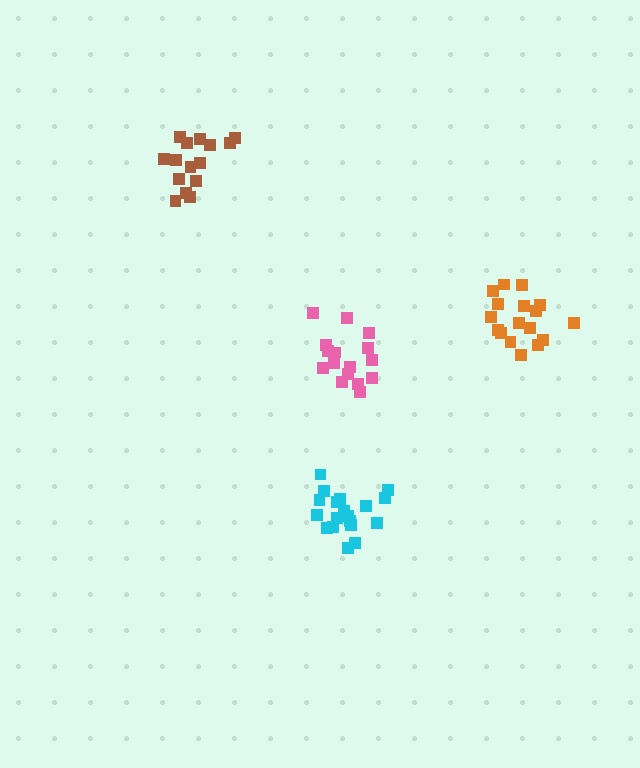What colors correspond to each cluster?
The clusters are colored: brown, orange, pink, cyan.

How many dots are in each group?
Group 1: 15 dots, Group 2: 17 dots, Group 3: 16 dots, Group 4: 19 dots (67 total).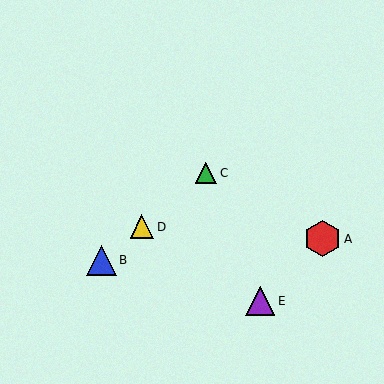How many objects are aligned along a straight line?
3 objects (B, C, D) are aligned along a straight line.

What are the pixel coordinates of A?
Object A is at (323, 239).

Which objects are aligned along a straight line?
Objects B, C, D are aligned along a straight line.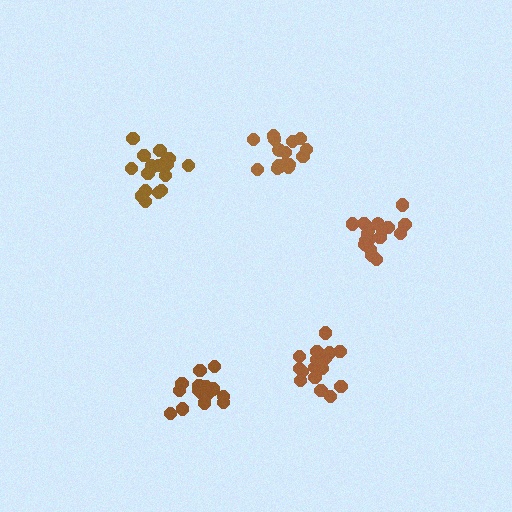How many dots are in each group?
Group 1: 16 dots, Group 2: 15 dots, Group 3: 17 dots, Group 4: 17 dots, Group 5: 18 dots (83 total).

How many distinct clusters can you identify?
There are 5 distinct clusters.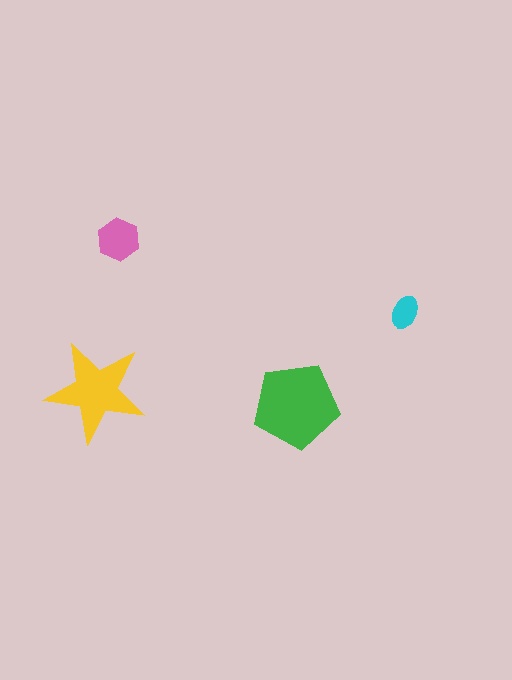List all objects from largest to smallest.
The green pentagon, the yellow star, the pink hexagon, the cyan ellipse.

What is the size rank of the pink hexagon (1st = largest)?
3rd.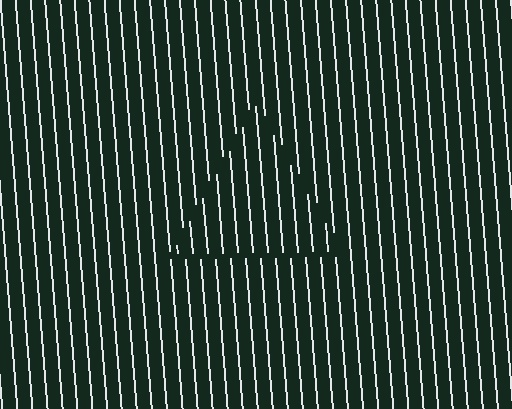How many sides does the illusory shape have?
3 sides — the line-ends trace a triangle.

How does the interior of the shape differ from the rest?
The interior of the shape contains the same grating, shifted by half a period — the contour is defined by the phase discontinuity where line-ends from the inner and outer gratings abut.